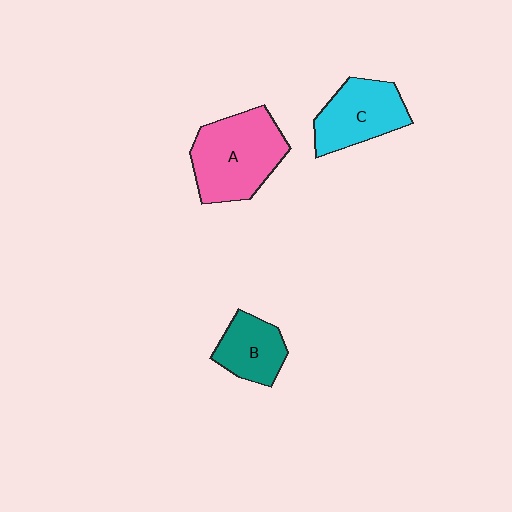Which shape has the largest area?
Shape A (pink).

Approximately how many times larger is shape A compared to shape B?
Approximately 1.8 times.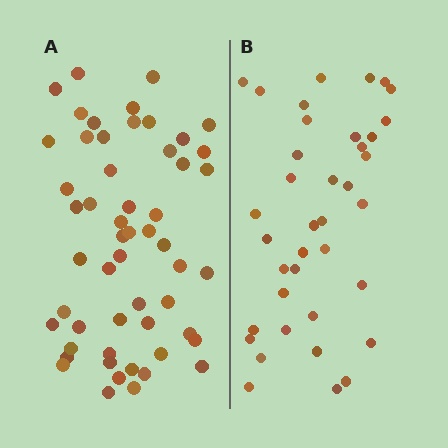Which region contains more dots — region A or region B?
Region A (the left region) has more dots.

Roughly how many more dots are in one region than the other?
Region A has approximately 15 more dots than region B.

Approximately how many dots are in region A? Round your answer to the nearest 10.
About 50 dots. (The exact count is 54, which rounds to 50.)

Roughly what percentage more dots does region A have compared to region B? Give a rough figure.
About 40% more.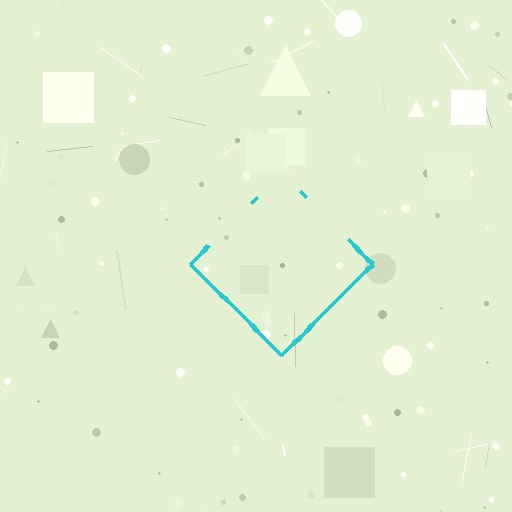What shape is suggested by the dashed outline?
The dashed outline suggests a diamond.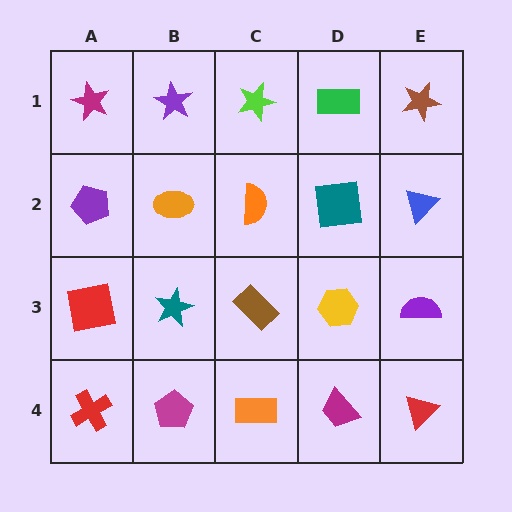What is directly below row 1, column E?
A blue triangle.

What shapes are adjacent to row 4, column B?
A teal star (row 3, column B), a red cross (row 4, column A), an orange rectangle (row 4, column C).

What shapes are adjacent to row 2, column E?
A brown star (row 1, column E), a purple semicircle (row 3, column E), a teal square (row 2, column D).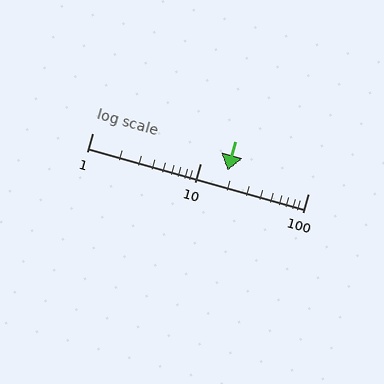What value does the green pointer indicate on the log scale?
The pointer indicates approximately 18.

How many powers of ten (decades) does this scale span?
The scale spans 2 decades, from 1 to 100.